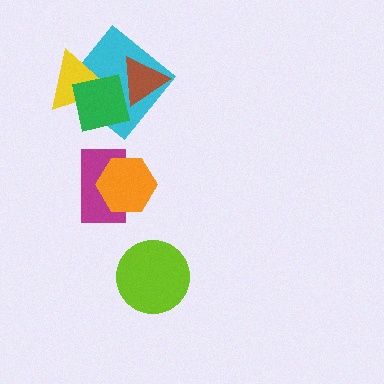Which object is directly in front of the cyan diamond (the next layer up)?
The yellow triangle is directly in front of the cyan diamond.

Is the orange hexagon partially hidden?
No, no other shape covers it.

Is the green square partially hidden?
Yes, it is partially covered by another shape.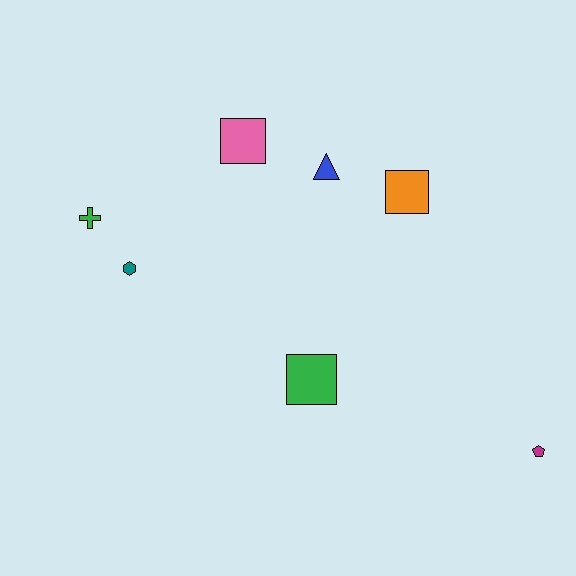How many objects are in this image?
There are 7 objects.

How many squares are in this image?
There are 3 squares.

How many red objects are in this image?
There are no red objects.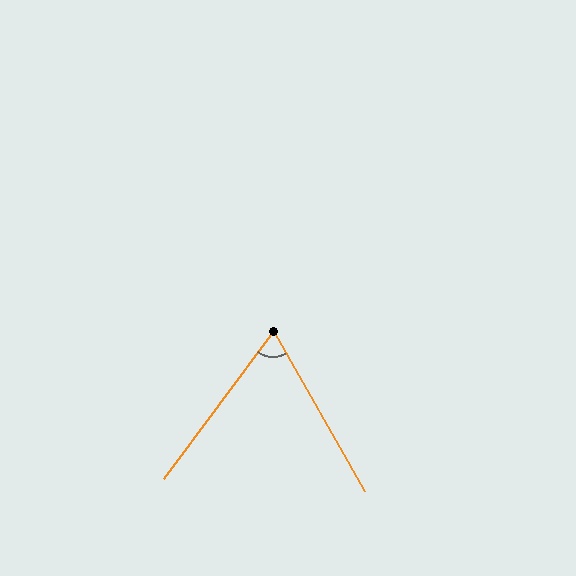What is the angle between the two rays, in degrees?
Approximately 67 degrees.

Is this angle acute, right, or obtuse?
It is acute.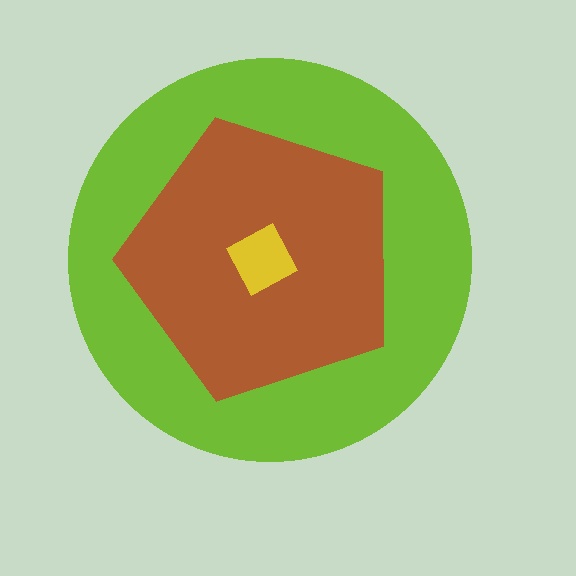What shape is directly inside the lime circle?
The brown pentagon.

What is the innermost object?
The yellow diamond.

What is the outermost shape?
The lime circle.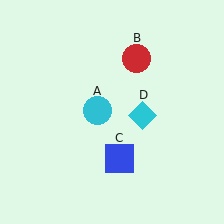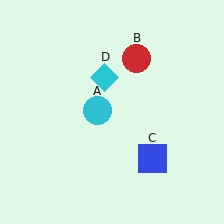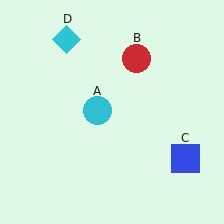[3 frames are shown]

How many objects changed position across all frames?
2 objects changed position: blue square (object C), cyan diamond (object D).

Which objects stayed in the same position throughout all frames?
Cyan circle (object A) and red circle (object B) remained stationary.